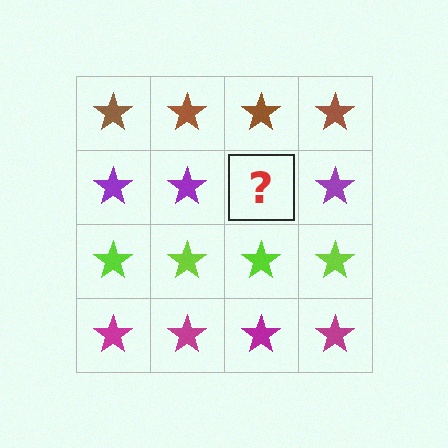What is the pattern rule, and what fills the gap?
The rule is that each row has a consistent color. The gap should be filled with a purple star.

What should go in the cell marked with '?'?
The missing cell should contain a purple star.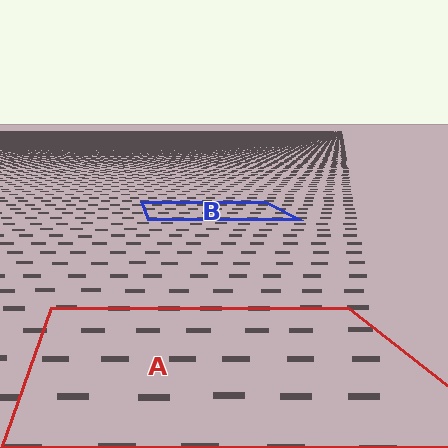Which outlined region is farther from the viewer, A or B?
Region B is farther from the viewer — the texture elements inside it appear smaller and more densely packed.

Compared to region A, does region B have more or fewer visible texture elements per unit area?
Region B has more texture elements per unit area — they are packed more densely because it is farther away.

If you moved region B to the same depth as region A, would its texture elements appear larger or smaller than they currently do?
They would appear larger. At a closer depth, the same texture elements are projected at a bigger on-screen size.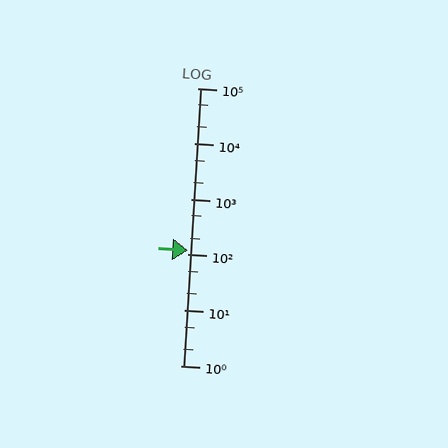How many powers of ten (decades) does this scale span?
The scale spans 5 decades, from 1 to 100000.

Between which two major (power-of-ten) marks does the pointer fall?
The pointer is between 100 and 1000.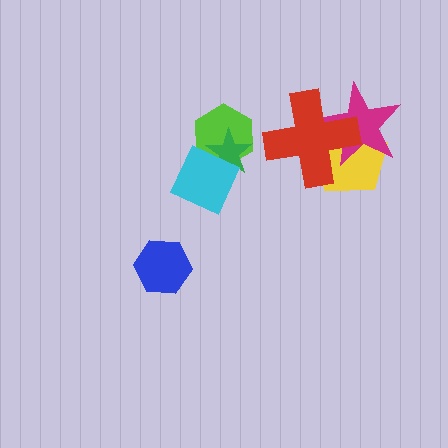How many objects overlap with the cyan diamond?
2 objects overlap with the cyan diamond.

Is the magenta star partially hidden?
Yes, it is partially covered by another shape.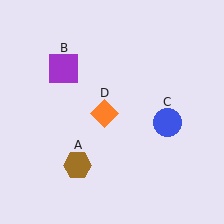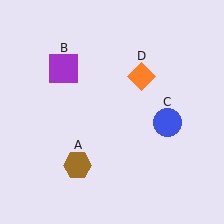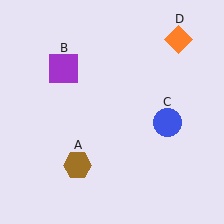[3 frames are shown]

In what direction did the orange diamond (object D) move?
The orange diamond (object D) moved up and to the right.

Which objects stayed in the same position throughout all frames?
Brown hexagon (object A) and purple square (object B) and blue circle (object C) remained stationary.